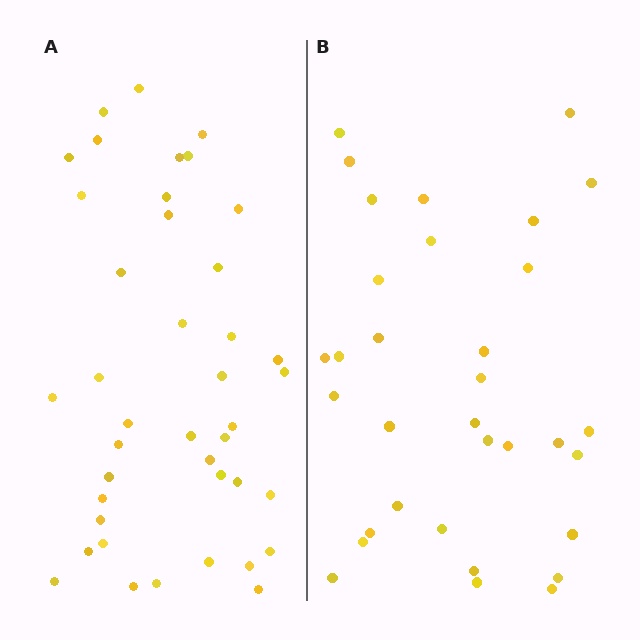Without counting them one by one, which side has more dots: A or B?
Region A (the left region) has more dots.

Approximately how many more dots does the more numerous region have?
Region A has roughly 8 or so more dots than region B.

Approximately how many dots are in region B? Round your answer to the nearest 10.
About 30 dots. (The exact count is 33, which rounds to 30.)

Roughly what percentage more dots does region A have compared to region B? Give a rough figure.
About 25% more.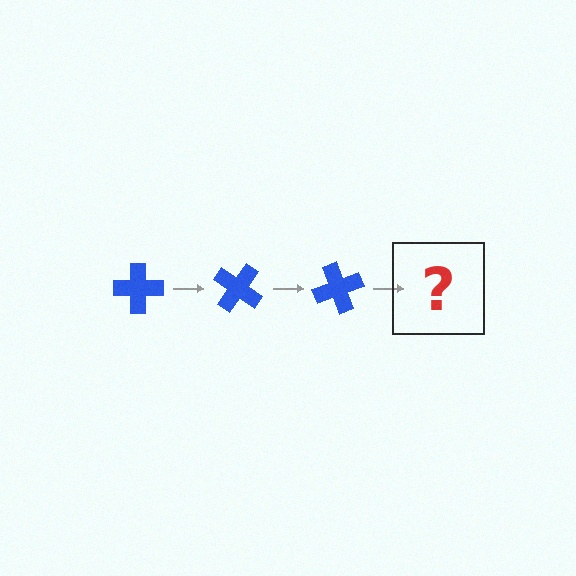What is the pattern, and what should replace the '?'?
The pattern is that the cross rotates 35 degrees each step. The '?' should be a blue cross rotated 105 degrees.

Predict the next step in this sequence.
The next step is a blue cross rotated 105 degrees.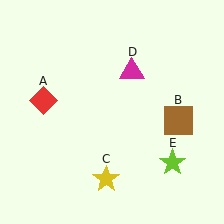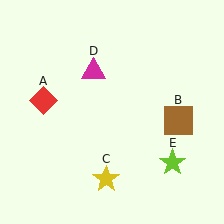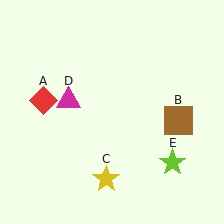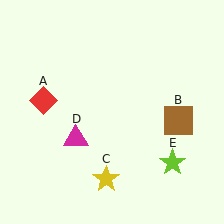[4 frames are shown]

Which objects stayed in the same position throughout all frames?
Red diamond (object A) and brown square (object B) and yellow star (object C) and lime star (object E) remained stationary.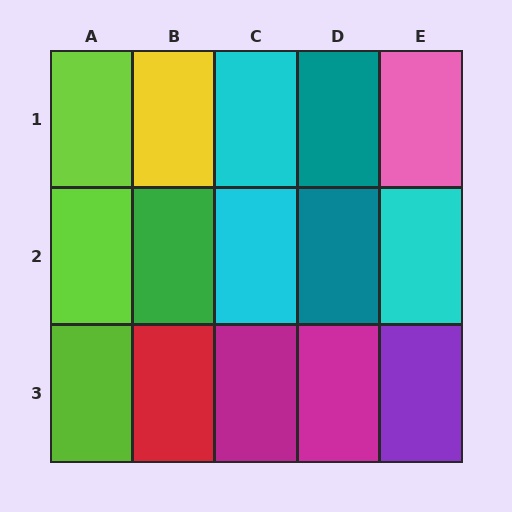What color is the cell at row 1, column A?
Lime.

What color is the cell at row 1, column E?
Pink.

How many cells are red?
1 cell is red.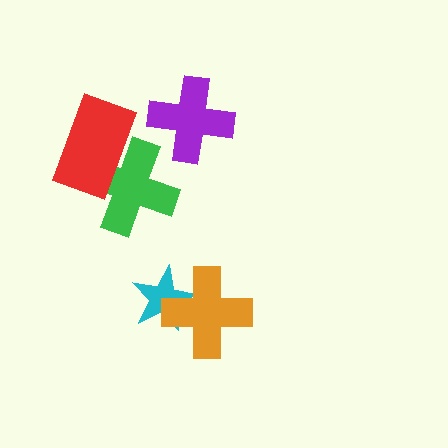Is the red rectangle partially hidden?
No, no other shape covers it.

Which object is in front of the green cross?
The red rectangle is in front of the green cross.